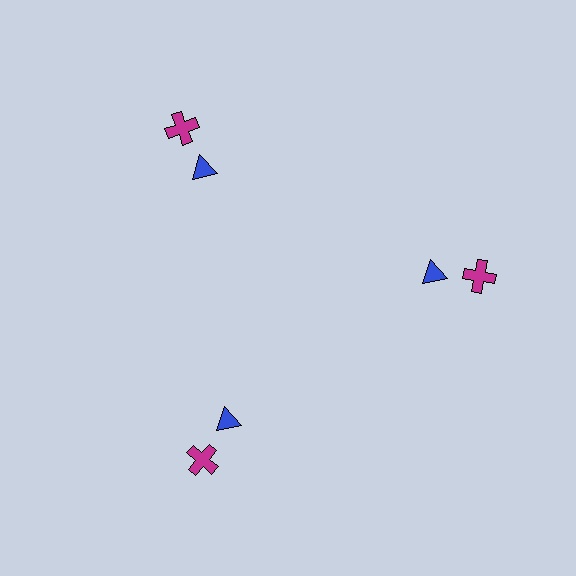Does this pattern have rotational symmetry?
Yes, this pattern has 3-fold rotational symmetry. It looks the same after rotating 120 degrees around the center.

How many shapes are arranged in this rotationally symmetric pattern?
There are 6 shapes, arranged in 3 groups of 2.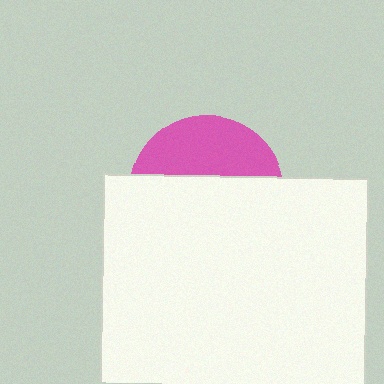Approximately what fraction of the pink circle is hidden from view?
Roughly 64% of the pink circle is hidden behind the white square.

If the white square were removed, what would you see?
You would see the complete pink circle.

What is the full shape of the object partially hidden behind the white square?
The partially hidden object is a pink circle.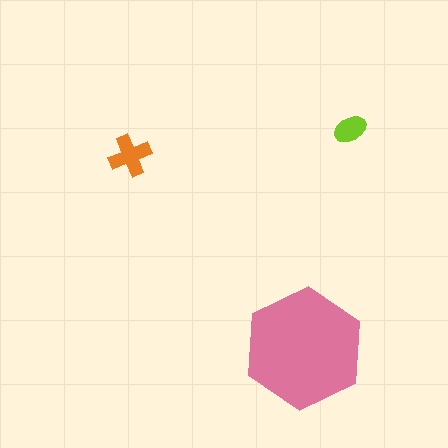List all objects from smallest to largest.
The lime ellipse, the orange cross, the pink hexagon.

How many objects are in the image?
There are 3 objects in the image.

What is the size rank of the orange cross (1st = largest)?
2nd.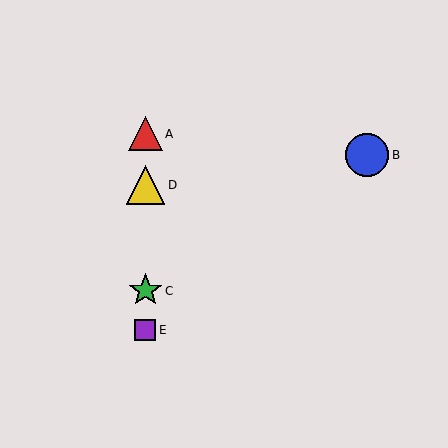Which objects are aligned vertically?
Objects A, C, D, E are aligned vertically.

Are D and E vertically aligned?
Yes, both are at x≈145.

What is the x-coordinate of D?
Object D is at x≈145.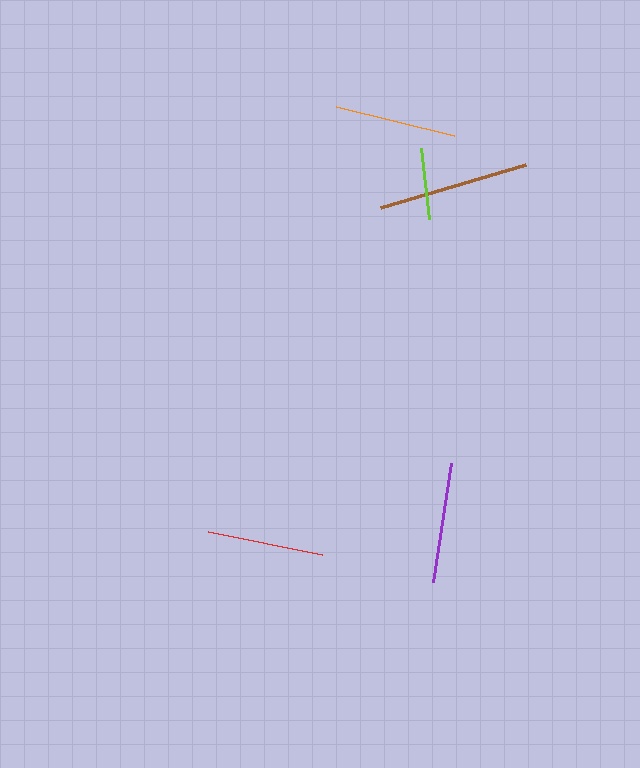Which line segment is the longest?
The brown line is the longest at approximately 151 pixels.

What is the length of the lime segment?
The lime segment is approximately 72 pixels long.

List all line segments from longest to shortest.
From longest to shortest: brown, orange, purple, red, lime.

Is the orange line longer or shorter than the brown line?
The brown line is longer than the orange line.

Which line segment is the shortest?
The lime line is the shortest at approximately 72 pixels.